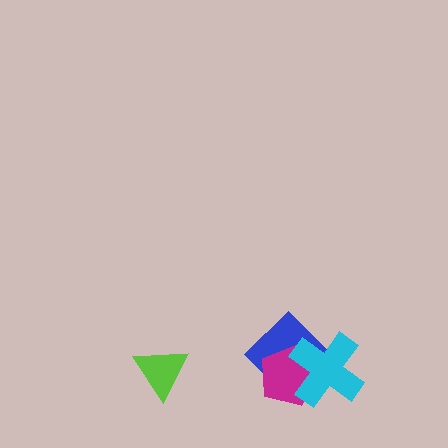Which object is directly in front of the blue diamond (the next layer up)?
The magenta pentagon is directly in front of the blue diamond.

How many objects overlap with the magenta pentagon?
2 objects overlap with the magenta pentagon.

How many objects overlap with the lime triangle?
0 objects overlap with the lime triangle.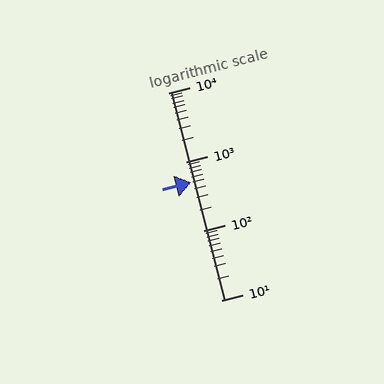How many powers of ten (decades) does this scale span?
The scale spans 3 decades, from 10 to 10000.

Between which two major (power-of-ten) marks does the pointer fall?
The pointer is between 100 and 1000.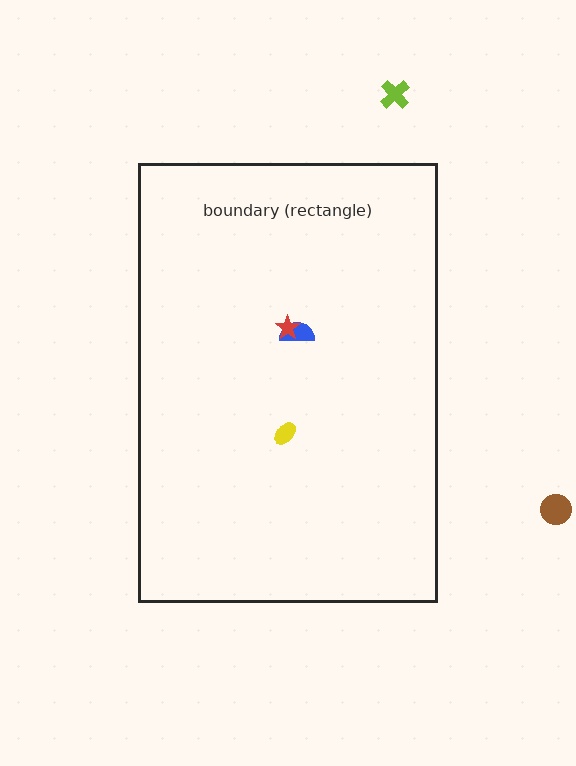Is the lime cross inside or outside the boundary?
Outside.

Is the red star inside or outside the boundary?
Inside.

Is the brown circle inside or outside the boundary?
Outside.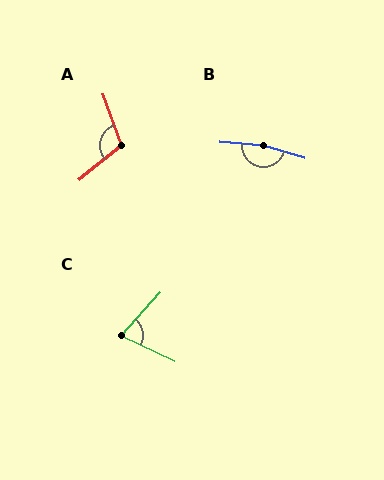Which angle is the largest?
B, at approximately 168 degrees.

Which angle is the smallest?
C, at approximately 73 degrees.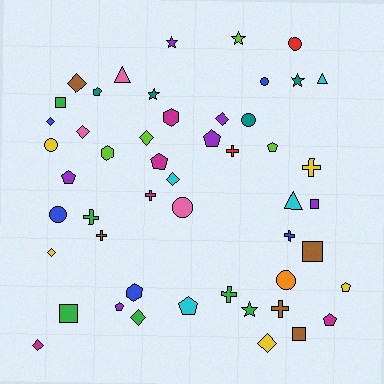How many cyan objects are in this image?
There are 4 cyan objects.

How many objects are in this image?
There are 50 objects.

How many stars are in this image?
There are 5 stars.